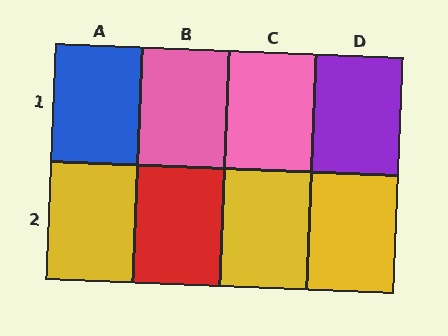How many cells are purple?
1 cell is purple.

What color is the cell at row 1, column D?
Purple.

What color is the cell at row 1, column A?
Blue.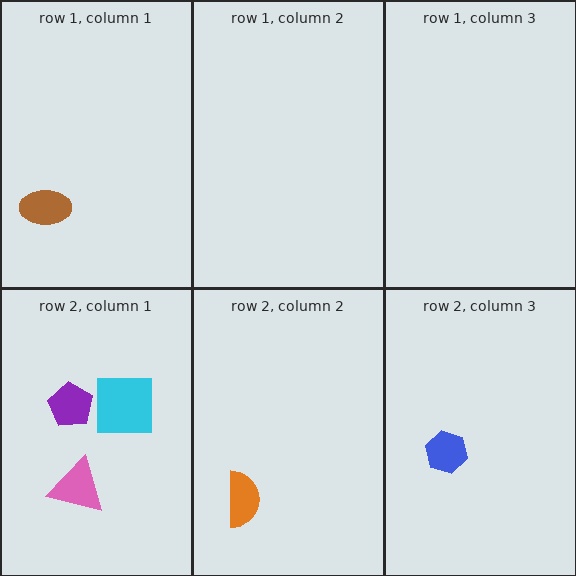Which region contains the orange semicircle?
The row 2, column 2 region.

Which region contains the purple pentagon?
The row 2, column 1 region.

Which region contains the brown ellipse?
The row 1, column 1 region.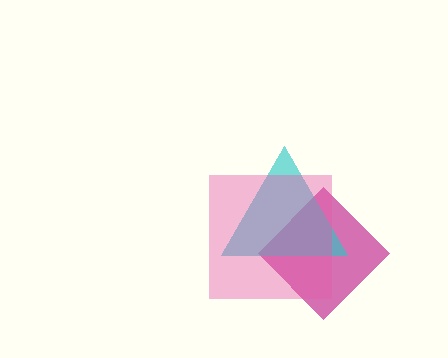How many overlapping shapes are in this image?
There are 3 overlapping shapes in the image.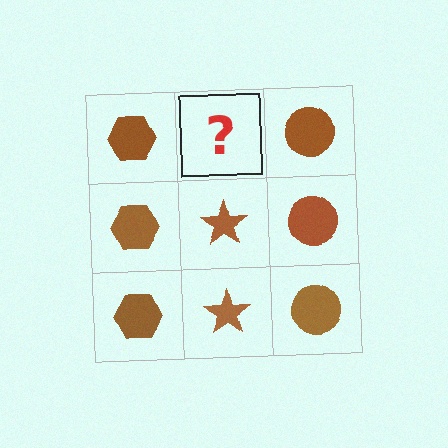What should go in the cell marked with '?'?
The missing cell should contain a brown star.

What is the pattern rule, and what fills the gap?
The rule is that each column has a consistent shape. The gap should be filled with a brown star.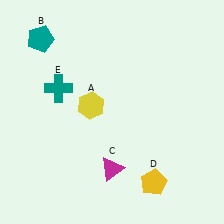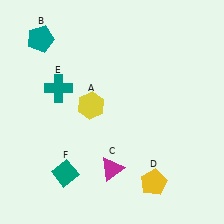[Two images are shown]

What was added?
A teal diamond (F) was added in Image 2.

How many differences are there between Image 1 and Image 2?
There is 1 difference between the two images.